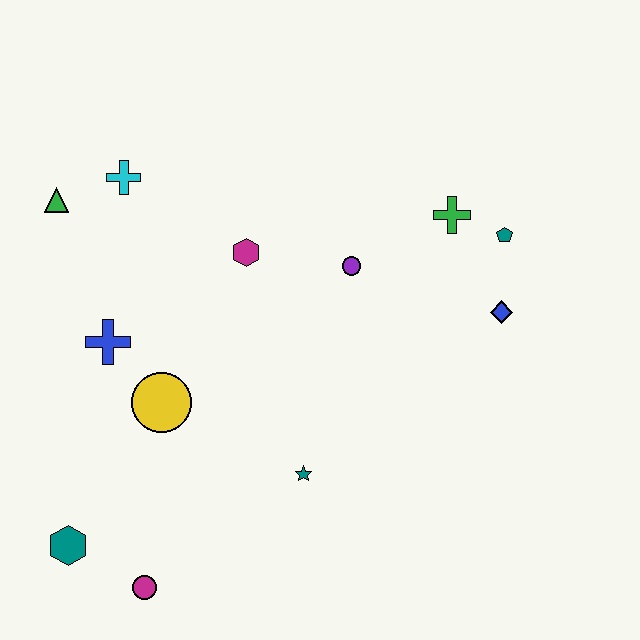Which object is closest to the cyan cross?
The green triangle is closest to the cyan cross.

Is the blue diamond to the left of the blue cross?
No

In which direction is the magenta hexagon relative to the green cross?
The magenta hexagon is to the left of the green cross.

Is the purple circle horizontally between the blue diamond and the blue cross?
Yes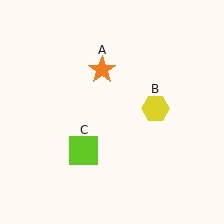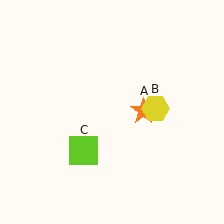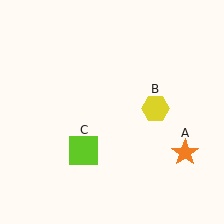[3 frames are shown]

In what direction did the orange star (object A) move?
The orange star (object A) moved down and to the right.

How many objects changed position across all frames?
1 object changed position: orange star (object A).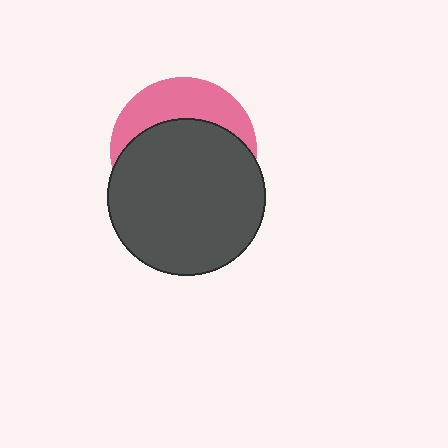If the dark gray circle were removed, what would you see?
You would see the complete pink circle.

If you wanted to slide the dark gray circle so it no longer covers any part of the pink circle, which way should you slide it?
Slide it down — that is the most direct way to separate the two shapes.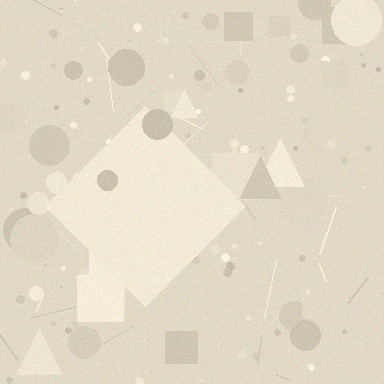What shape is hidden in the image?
A diamond is hidden in the image.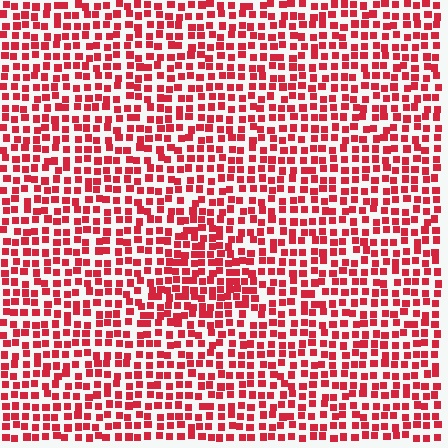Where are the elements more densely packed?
The elements are more densely packed inside the triangle boundary.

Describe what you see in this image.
The image contains small red elements arranged at two different densities. A triangle-shaped region is visible where the elements are more densely packed than the surrounding area.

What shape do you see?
I see a triangle.